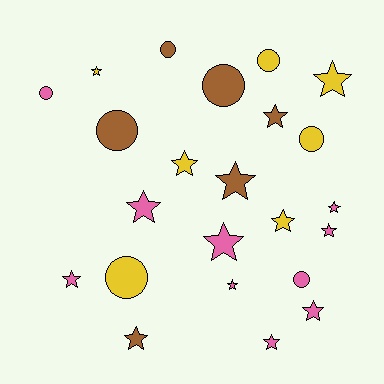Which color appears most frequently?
Pink, with 10 objects.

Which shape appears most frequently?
Star, with 15 objects.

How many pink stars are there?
There are 8 pink stars.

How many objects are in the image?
There are 23 objects.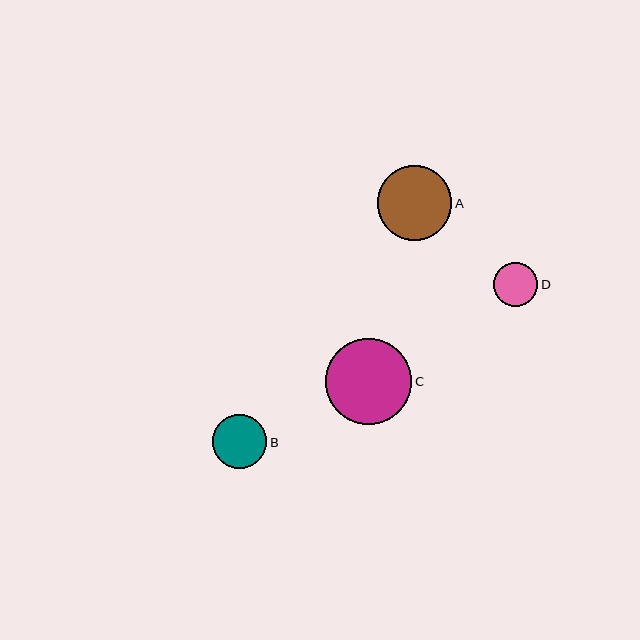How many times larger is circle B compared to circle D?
Circle B is approximately 1.2 times the size of circle D.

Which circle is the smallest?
Circle D is the smallest with a size of approximately 44 pixels.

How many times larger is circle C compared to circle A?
Circle C is approximately 1.2 times the size of circle A.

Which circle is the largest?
Circle C is the largest with a size of approximately 86 pixels.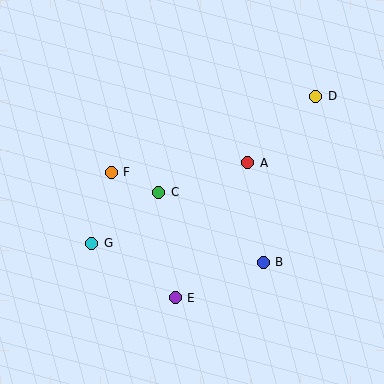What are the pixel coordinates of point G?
Point G is at (92, 243).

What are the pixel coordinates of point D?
Point D is at (316, 96).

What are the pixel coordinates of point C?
Point C is at (159, 192).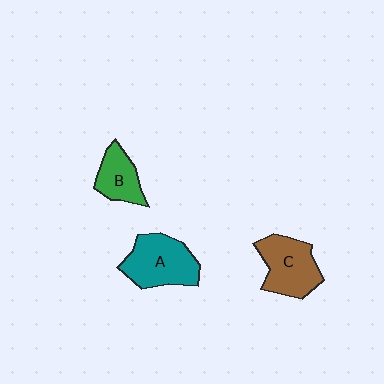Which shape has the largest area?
Shape A (teal).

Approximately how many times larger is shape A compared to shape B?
Approximately 1.6 times.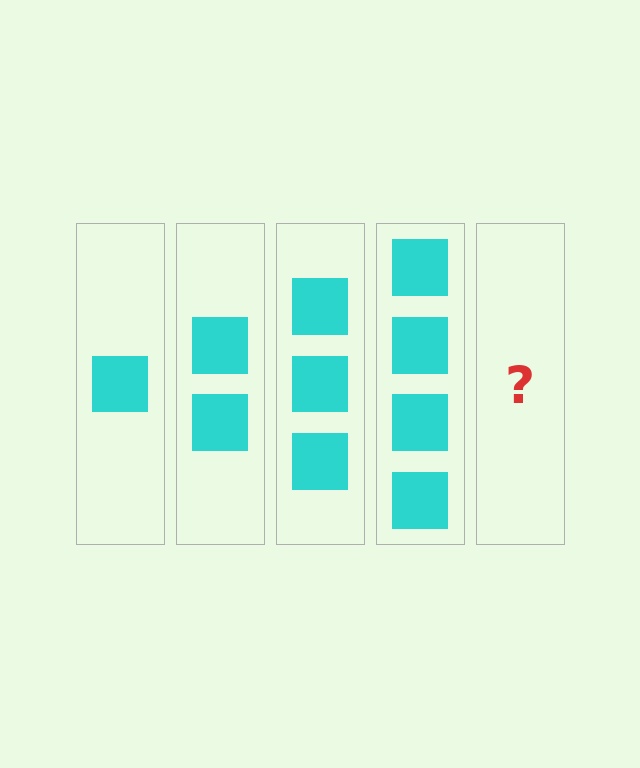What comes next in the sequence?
The next element should be 5 squares.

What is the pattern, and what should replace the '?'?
The pattern is that each step adds one more square. The '?' should be 5 squares.